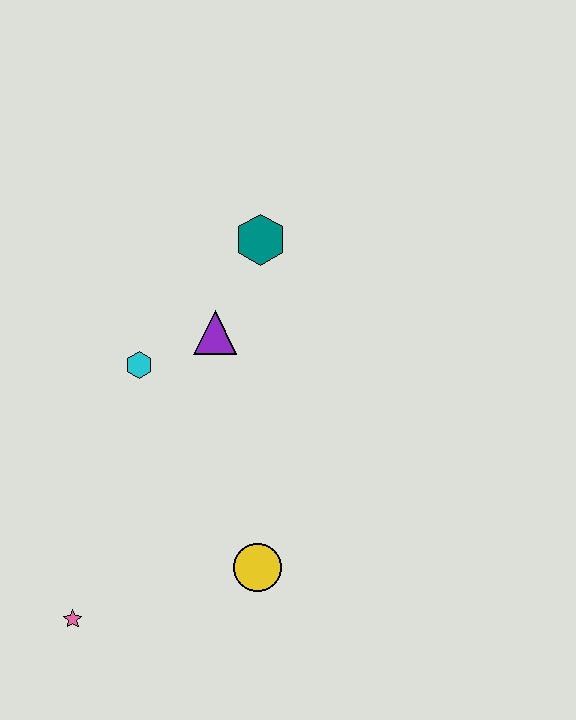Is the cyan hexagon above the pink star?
Yes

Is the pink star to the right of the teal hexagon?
No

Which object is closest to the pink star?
The yellow circle is closest to the pink star.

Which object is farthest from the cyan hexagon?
The pink star is farthest from the cyan hexagon.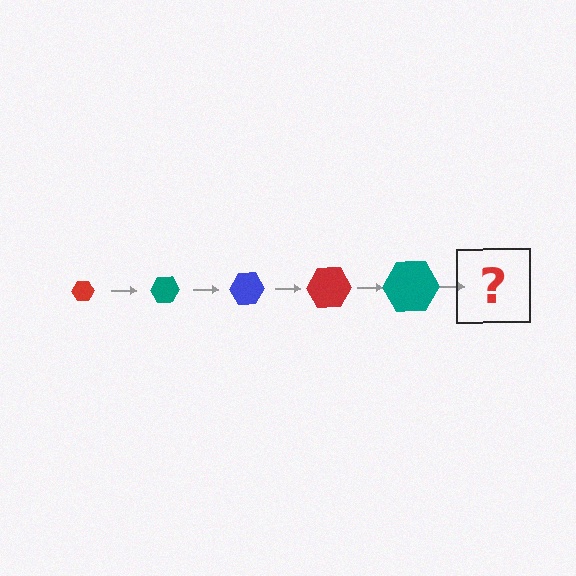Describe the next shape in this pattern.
It should be a blue hexagon, larger than the previous one.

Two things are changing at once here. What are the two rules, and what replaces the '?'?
The two rules are that the hexagon grows larger each step and the color cycles through red, teal, and blue. The '?' should be a blue hexagon, larger than the previous one.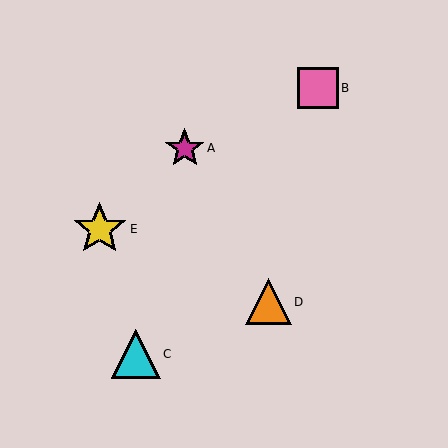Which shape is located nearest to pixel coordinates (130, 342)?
The cyan triangle (labeled C) at (136, 354) is nearest to that location.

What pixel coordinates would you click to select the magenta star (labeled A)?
Click at (185, 148) to select the magenta star A.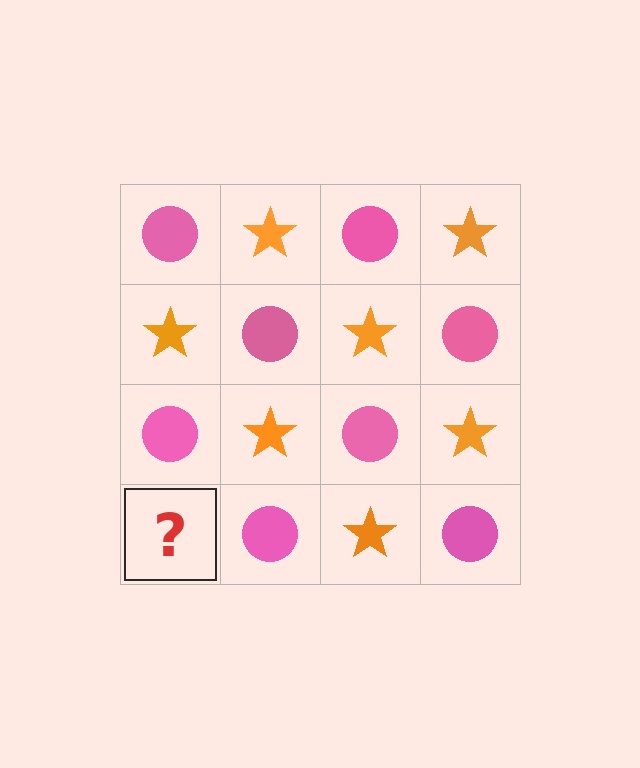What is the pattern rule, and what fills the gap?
The rule is that it alternates pink circle and orange star in a checkerboard pattern. The gap should be filled with an orange star.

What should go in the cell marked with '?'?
The missing cell should contain an orange star.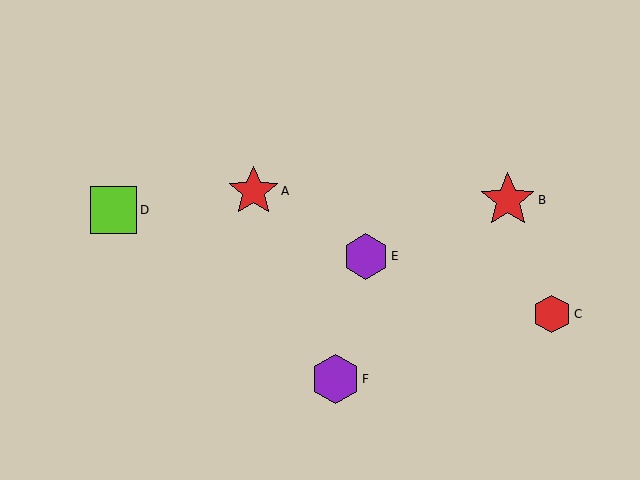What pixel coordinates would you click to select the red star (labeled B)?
Click at (508, 200) to select the red star B.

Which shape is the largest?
The red star (labeled B) is the largest.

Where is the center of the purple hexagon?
The center of the purple hexagon is at (335, 379).